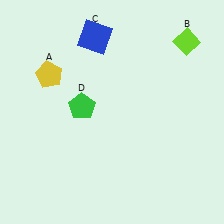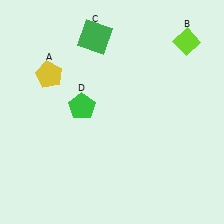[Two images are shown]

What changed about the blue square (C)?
In Image 1, C is blue. In Image 2, it changed to green.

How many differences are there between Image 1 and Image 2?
There is 1 difference between the two images.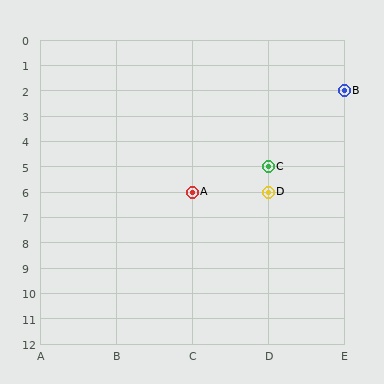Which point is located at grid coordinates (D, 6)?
Point D is at (D, 6).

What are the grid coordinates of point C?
Point C is at grid coordinates (D, 5).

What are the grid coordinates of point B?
Point B is at grid coordinates (E, 2).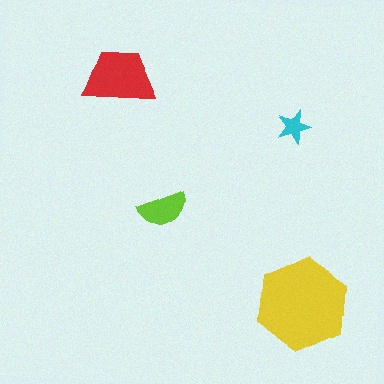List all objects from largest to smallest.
The yellow hexagon, the red trapezoid, the lime semicircle, the cyan star.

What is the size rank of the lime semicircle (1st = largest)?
3rd.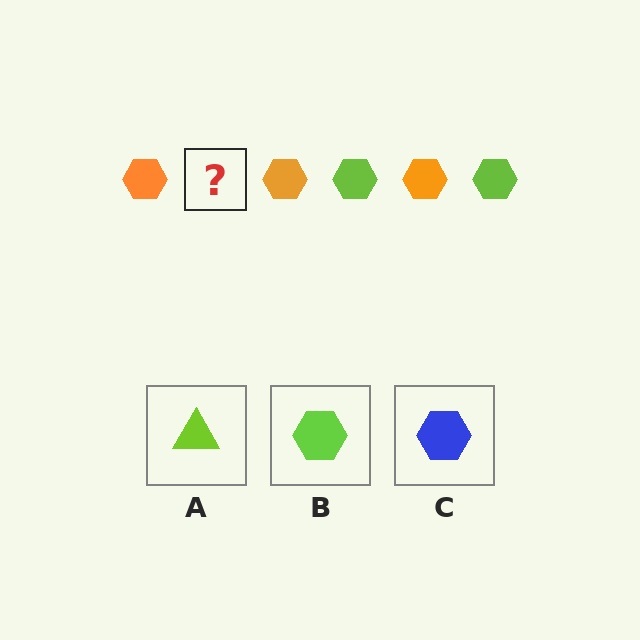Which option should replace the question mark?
Option B.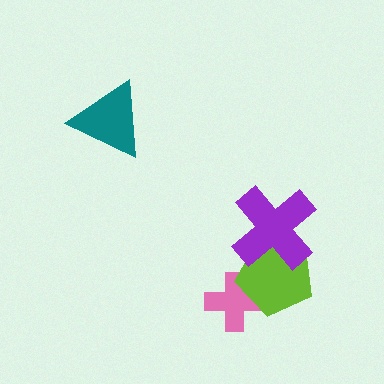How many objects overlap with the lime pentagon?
2 objects overlap with the lime pentagon.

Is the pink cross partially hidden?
Yes, it is partially covered by another shape.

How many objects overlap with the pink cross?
1 object overlaps with the pink cross.